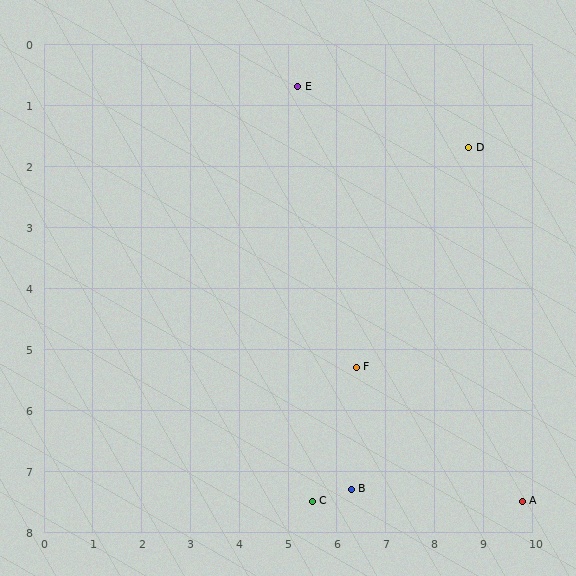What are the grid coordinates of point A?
Point A is at approximately (9.8, 7.5).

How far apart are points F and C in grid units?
Points F and C are about 2.4 grid units apart.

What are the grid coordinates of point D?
Point D is at approximately (8.7, 1.7).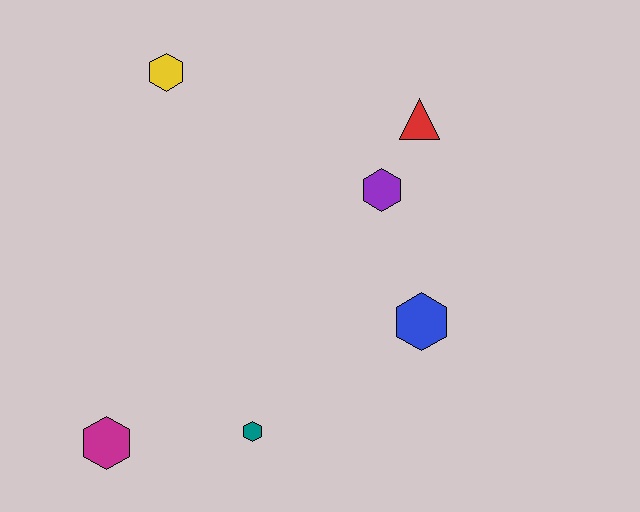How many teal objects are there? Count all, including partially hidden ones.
There is 1 teal object.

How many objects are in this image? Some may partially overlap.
There are 6 objects.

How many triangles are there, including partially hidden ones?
There is 1 triangle.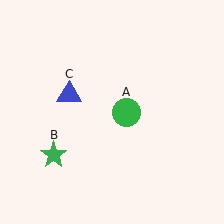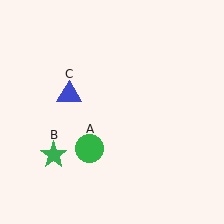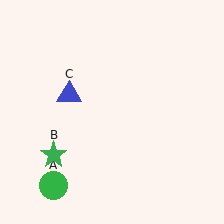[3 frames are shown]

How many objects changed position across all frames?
1 object changed position: green circle (object A).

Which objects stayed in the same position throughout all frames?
Green star (object B) and blue triangle (object C) remained stationary.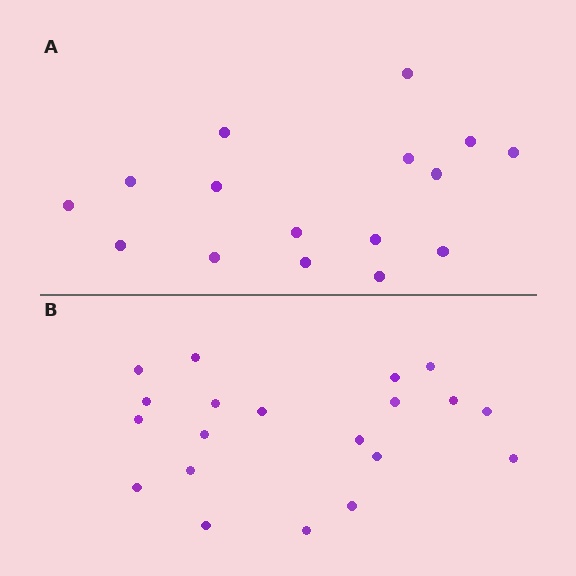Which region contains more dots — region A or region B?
Region B (the bottom region) has more dots.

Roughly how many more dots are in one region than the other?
Region B has about 4 more dots than region A.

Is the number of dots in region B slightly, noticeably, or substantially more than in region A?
Region B has noticeably more, but not dramatically so. The ratio is roughly 1.2 to 1.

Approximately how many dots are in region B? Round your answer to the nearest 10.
About 20 dots.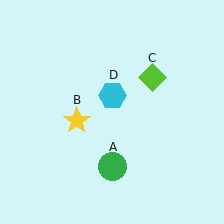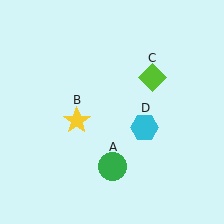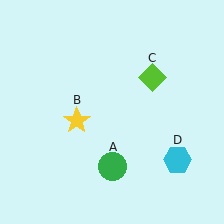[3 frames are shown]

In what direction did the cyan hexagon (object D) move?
The cyan hexagon (object D) moved down and to the right.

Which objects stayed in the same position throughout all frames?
Green circle (object A) and yellow star (object B) and lime diamond (object C) remained stationary.